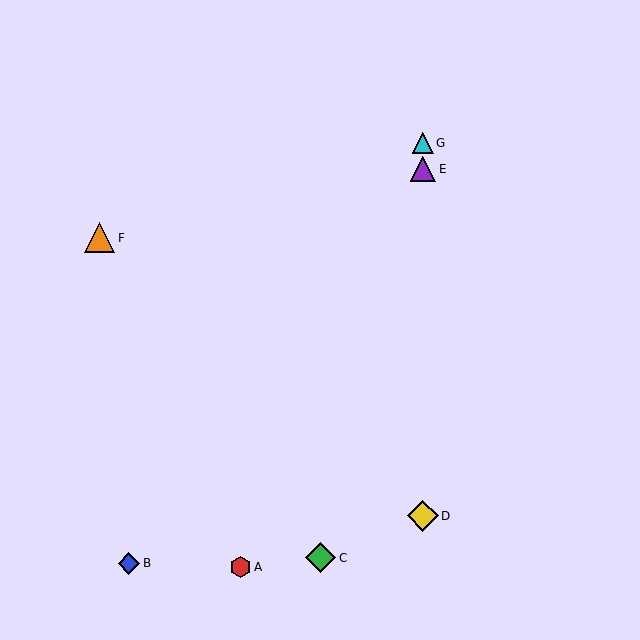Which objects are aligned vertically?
Objects D, E, G are aligned vertically.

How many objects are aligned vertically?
3 objects (D, E, G) are aligned vertically.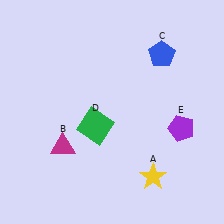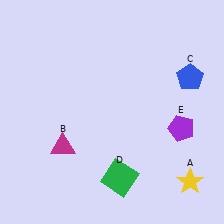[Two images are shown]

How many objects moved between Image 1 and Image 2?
3 objects moved between the two images.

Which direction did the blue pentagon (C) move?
The blue pentagon (C) moved right.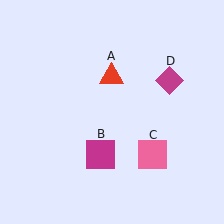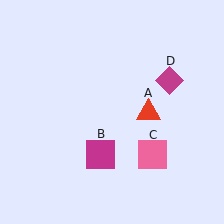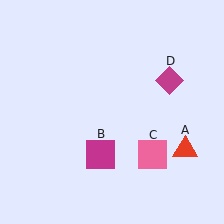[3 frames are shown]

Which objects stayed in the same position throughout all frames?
Magenta square (object B) and pink square (object C) and magenta diamond (object D) remained stationary.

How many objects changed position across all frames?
1 object changed position: red triangle (object A).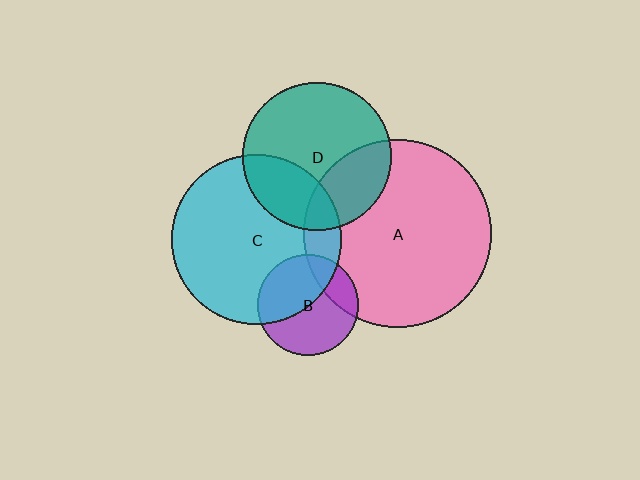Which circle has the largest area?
Circle A (pink).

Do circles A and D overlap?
Yes.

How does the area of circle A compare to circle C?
Approximately 1.2 times.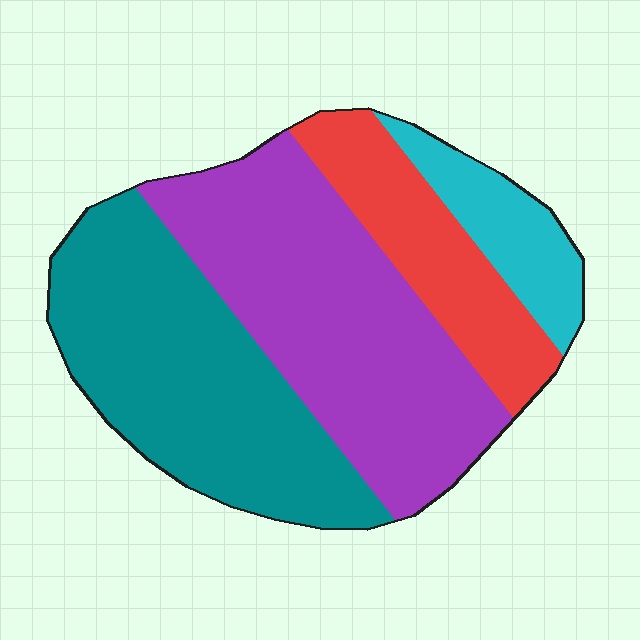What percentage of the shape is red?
Red covers roughly 15% of the shape.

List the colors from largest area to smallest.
From largest to smallest: purple, teal, red, cyan.